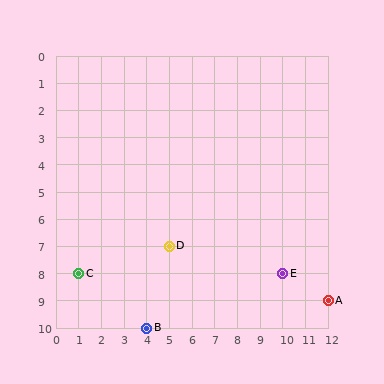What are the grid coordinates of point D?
Point D is at grid coordinates (5, 7).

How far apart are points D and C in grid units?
Points D and C are 4 columns and 1 row apart (about 4.1 grid units diagonally).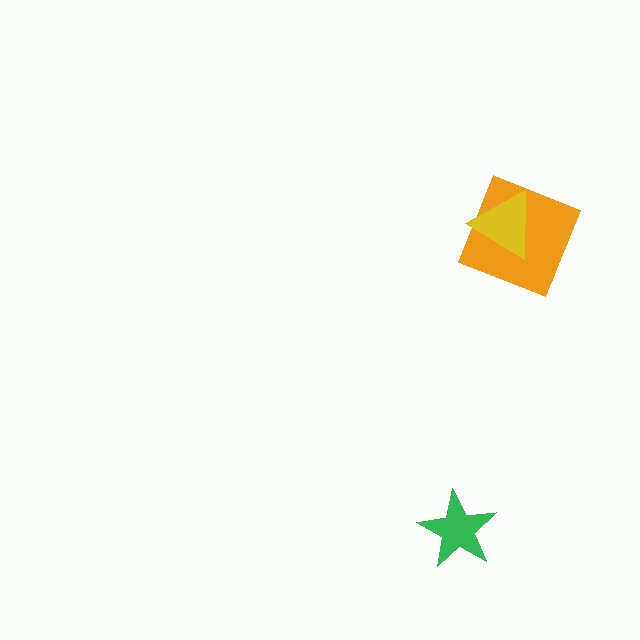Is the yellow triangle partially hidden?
No, no other shape covers it.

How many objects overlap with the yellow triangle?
1 object overlaps with the yellow triangle.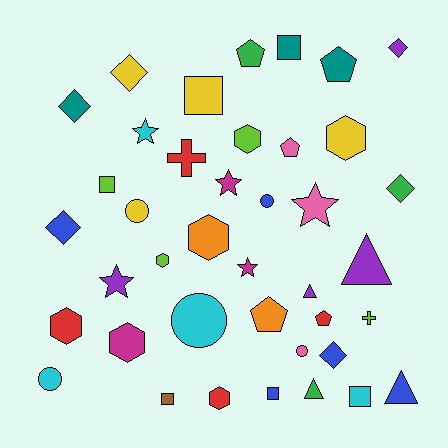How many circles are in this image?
There are 5 circles.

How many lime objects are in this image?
There are 4 lime objects.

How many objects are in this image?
There are 40 objects.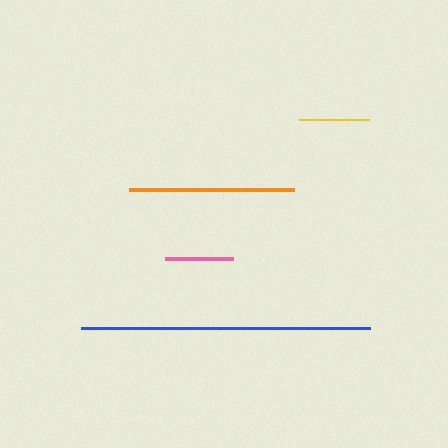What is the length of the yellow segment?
The yellow segment is approximately 71 pixels long.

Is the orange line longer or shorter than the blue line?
The blue line is longer than the orange line.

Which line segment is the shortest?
The pink line is the shortest at approximately 68 pixels.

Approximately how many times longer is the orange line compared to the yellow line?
The orange line is approximately 2.3 times the length of the yellow line.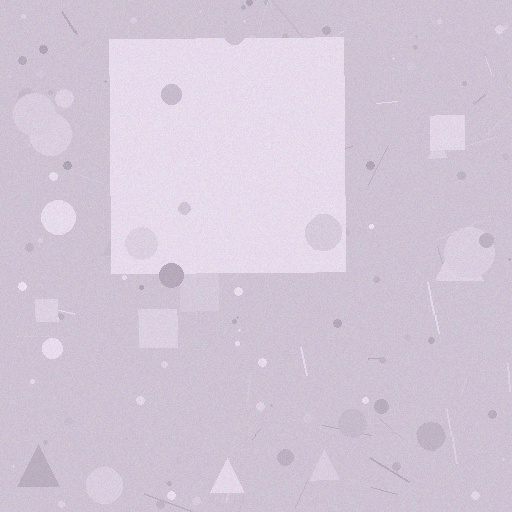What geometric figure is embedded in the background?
A square is embedded in the background.